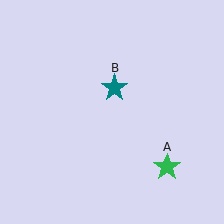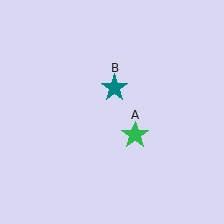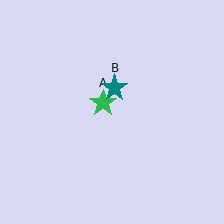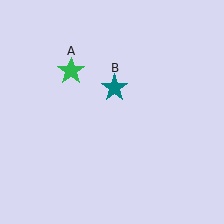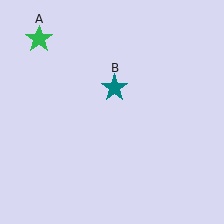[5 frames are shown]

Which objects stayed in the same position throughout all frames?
Teal star (object B) remained stationary.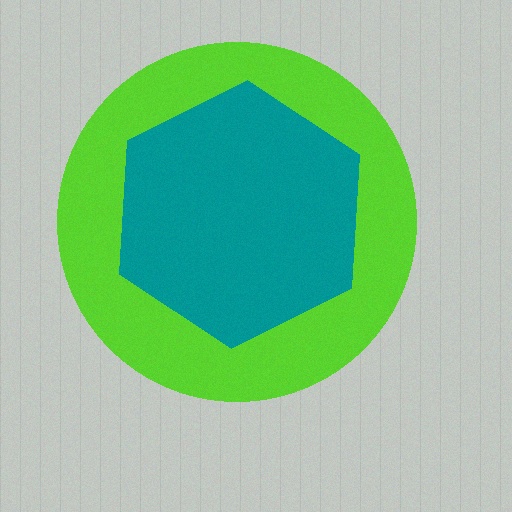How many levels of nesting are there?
2.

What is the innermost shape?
The teal hexagon.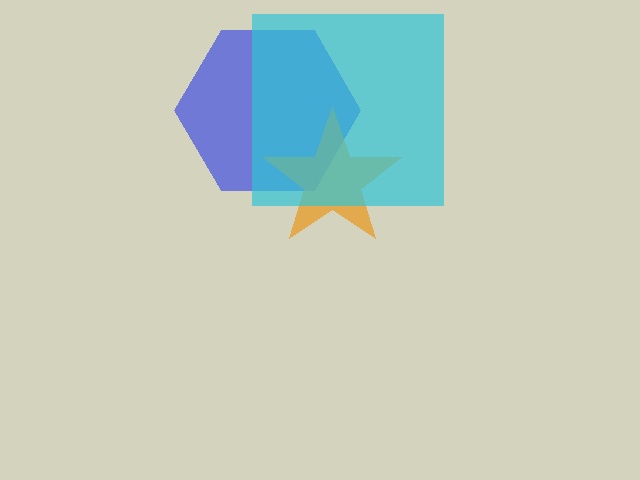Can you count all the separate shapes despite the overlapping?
Yes, there are 3 separate shapes.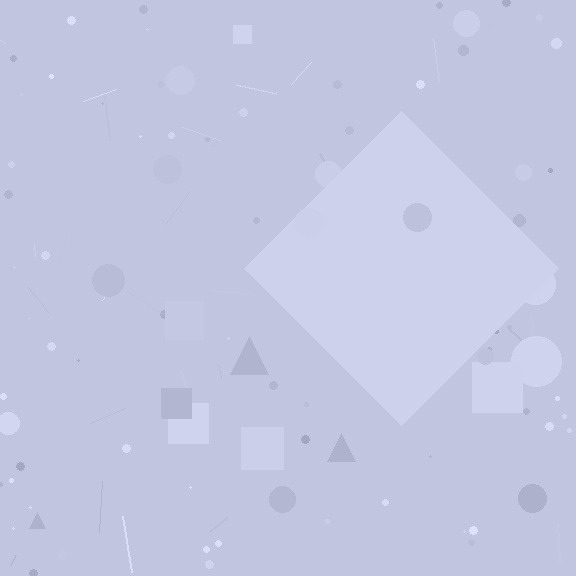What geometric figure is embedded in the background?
A diamond is embedded in the background.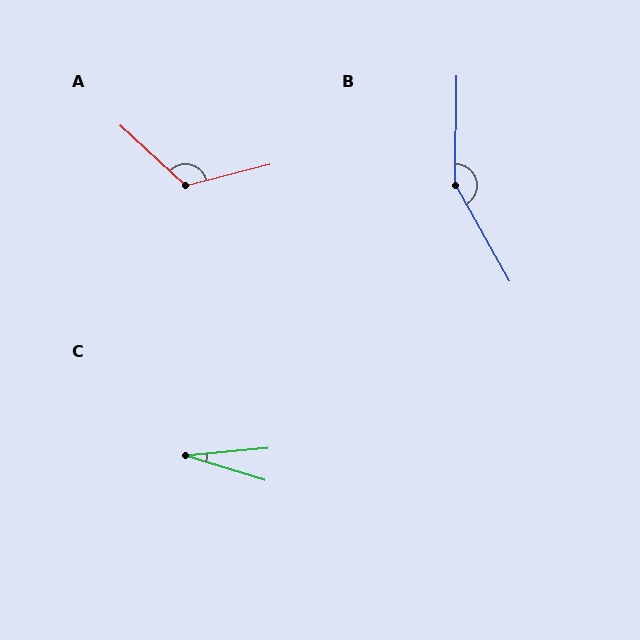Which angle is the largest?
B, at approximately 150 degrees.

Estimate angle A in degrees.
Approximately 123 degrees.